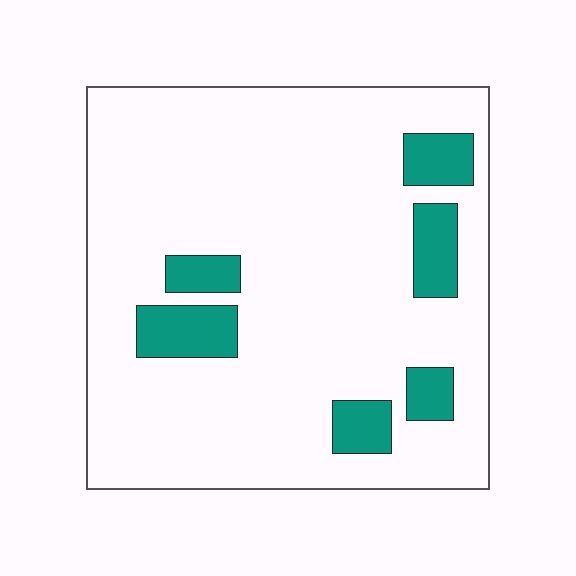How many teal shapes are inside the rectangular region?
6.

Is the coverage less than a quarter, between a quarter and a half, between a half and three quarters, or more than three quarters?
Less than a quarter.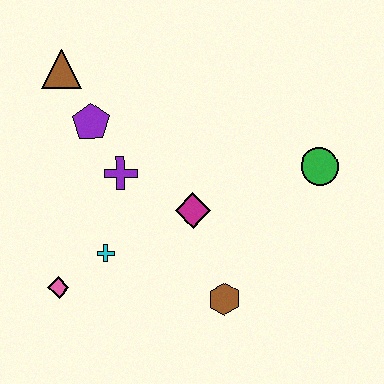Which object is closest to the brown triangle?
The purple pentagon is closest to the brown triangle.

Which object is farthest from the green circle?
The pink diamond is farthest from the green circle.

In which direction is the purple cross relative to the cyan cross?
The purple cross is above the cyan cross.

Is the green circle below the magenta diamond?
No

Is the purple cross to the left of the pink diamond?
No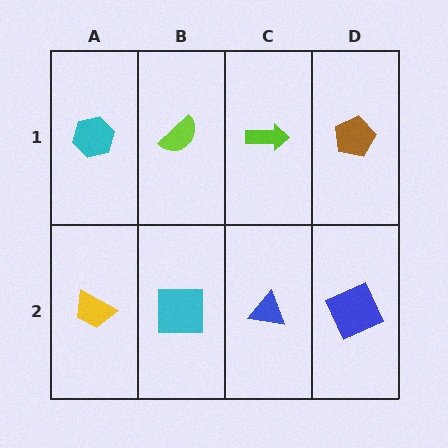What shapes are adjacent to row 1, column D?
A blue square (row 2, column D), a lime arrow (row 1, column C).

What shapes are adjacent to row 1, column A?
A yellow trapezoid (row 2, column A), a lime semicircle (row 1, column B).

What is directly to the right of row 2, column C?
A blue square.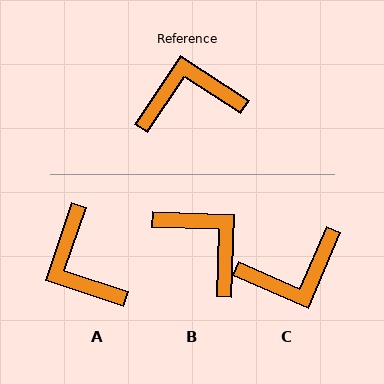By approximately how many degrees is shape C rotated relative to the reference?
Approximately 170 degrees clockwise.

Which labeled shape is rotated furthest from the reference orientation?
C, about 170 degrees away.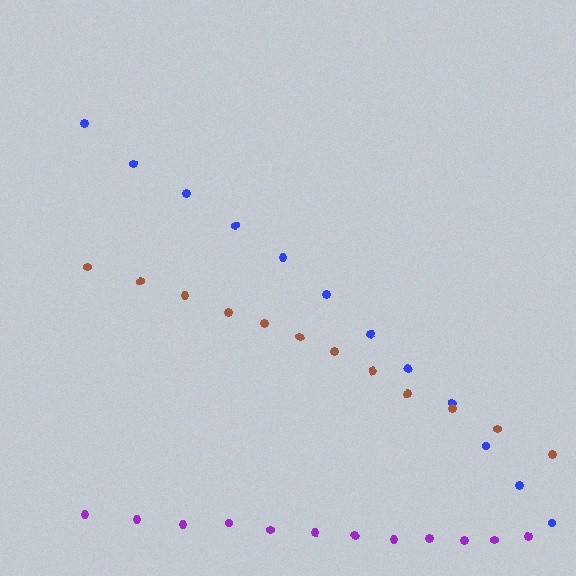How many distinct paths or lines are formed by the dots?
There are 3 distinct paths.